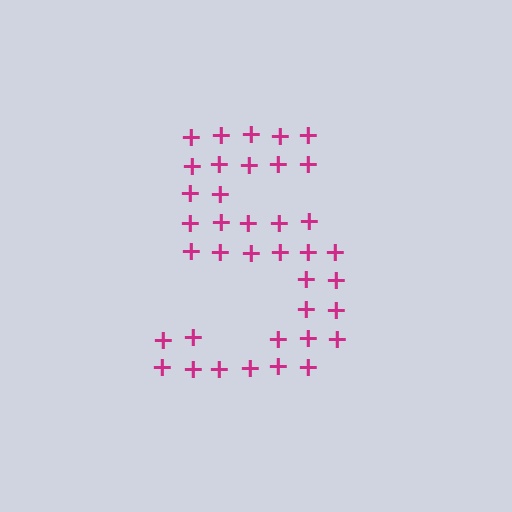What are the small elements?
The small elements are plus signs.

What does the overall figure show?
The overall figure shows the digit 5.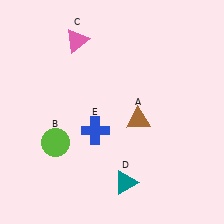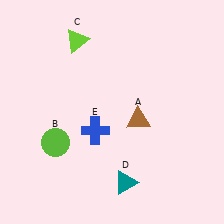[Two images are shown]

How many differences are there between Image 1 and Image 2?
There is 1 difference between the two images.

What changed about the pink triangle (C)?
In Image 1, C is pink. In Image 2, it changed to lime.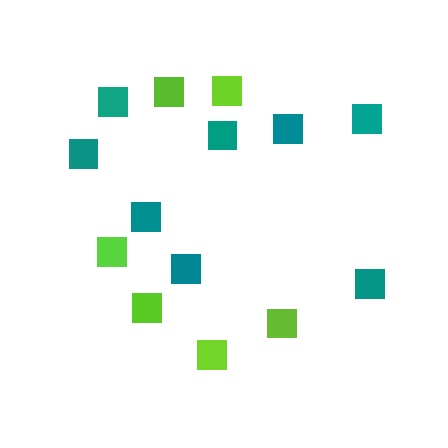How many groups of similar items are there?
There are 2 groups: one group of teal squares (8) and one group of lime squares (6).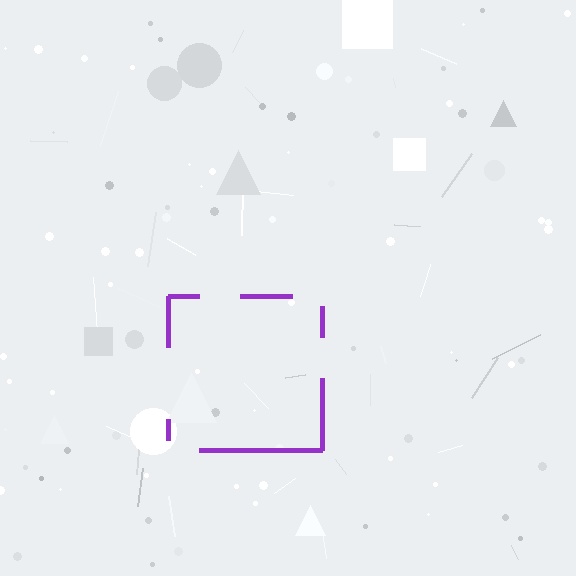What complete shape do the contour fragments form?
The contour fragments form a square.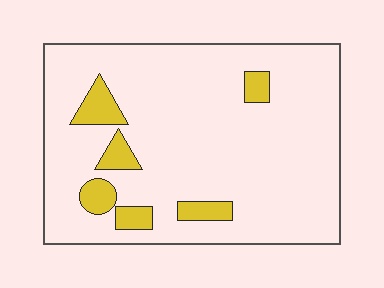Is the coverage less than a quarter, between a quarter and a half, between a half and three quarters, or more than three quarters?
Less than a quarter.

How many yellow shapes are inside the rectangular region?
6.